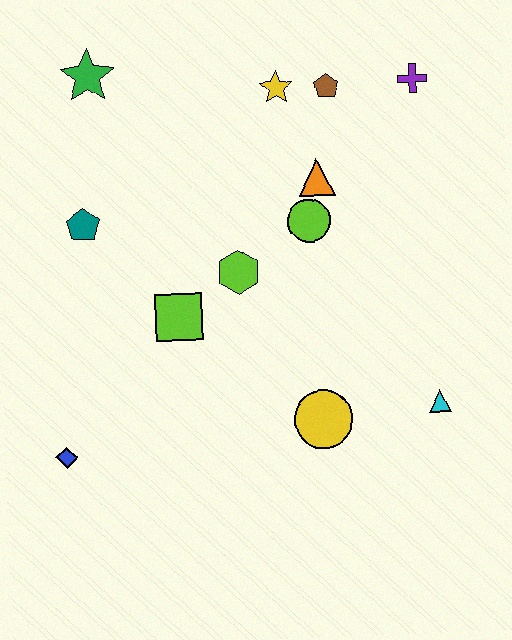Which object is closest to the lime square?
The lime hexagon is closest to the lime square.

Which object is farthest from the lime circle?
The blue diamond is farthest from the lime circle.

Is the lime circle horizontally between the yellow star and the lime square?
No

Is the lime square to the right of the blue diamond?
Yes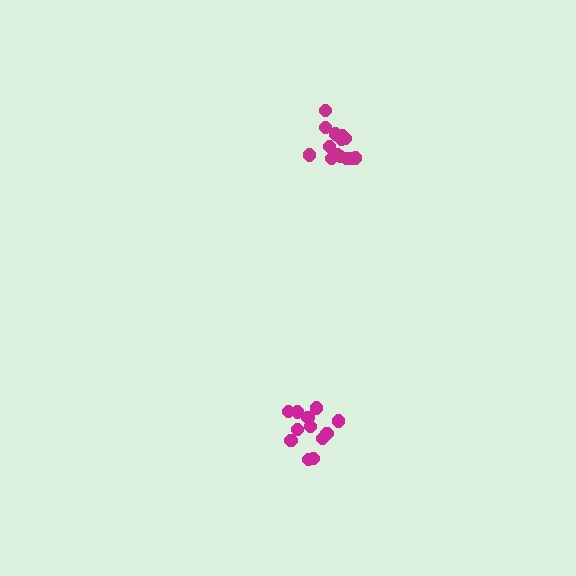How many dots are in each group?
Group 1: 12 dots, Group 2: 14 dots (26 total).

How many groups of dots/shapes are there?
There are 2 groups.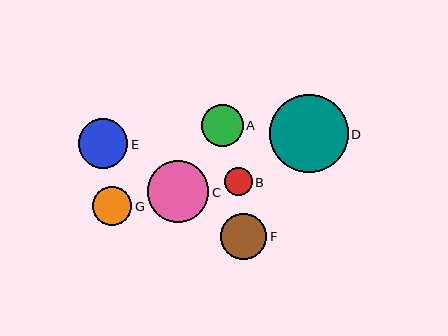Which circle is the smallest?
Circle B is the smallest with a size of approximately 27 pixels.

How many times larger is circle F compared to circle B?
Circle F is approximately 1.7 times the size of circle B.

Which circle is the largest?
Circle D is the largest with a size of approximately 78 pixels.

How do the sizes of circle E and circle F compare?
Circle E and circle F are approximately the same size.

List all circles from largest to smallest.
From largest to smallest: D, C, E, F, A, G, B.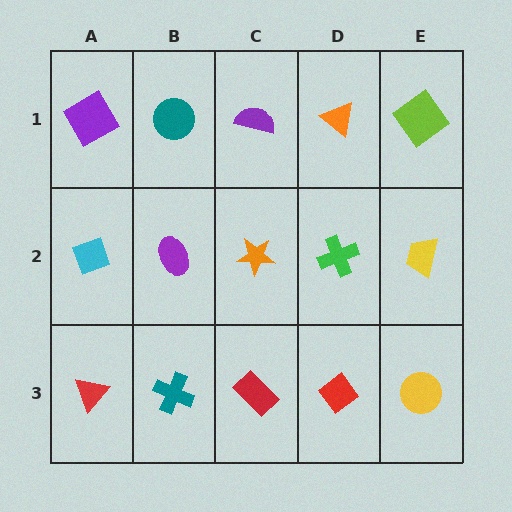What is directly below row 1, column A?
A cyan diamond.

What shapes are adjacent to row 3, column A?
A cyan diamond (row 2, column A), a teal cross (row 3, column B).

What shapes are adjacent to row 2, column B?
A teal circle (row 1, column B), a teal cross (row 3, column B), a cyan diamond (row 2, column A), an orange star (row 2, column C).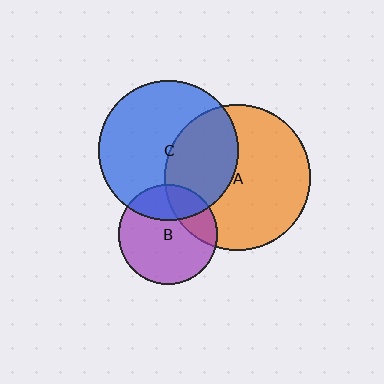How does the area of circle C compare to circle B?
Approximately 2.0 times.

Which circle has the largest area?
Circle A (orange).